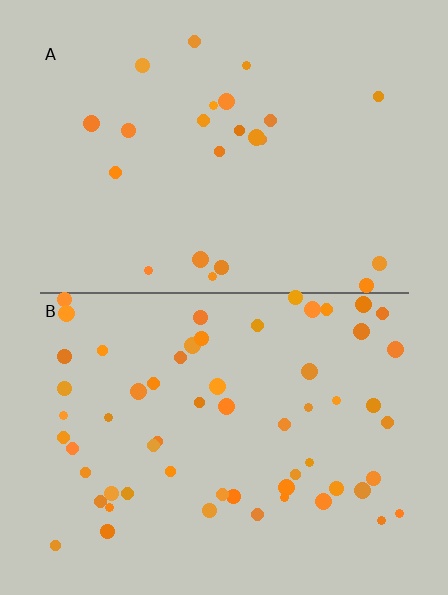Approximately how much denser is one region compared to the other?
Approximately 2.6× — region B over region A.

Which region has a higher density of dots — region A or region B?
B (the bottom).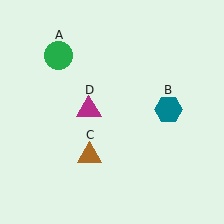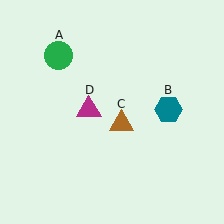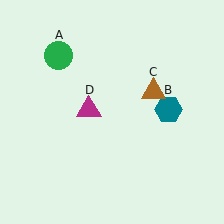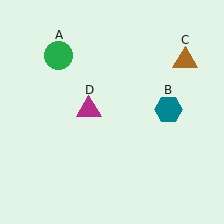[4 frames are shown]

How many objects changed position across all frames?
1 object changed position: brown triangle (object C).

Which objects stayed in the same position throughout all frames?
Green circle (object A) and teal hexagon (object B) and magenta triangle (object D) remained stationary.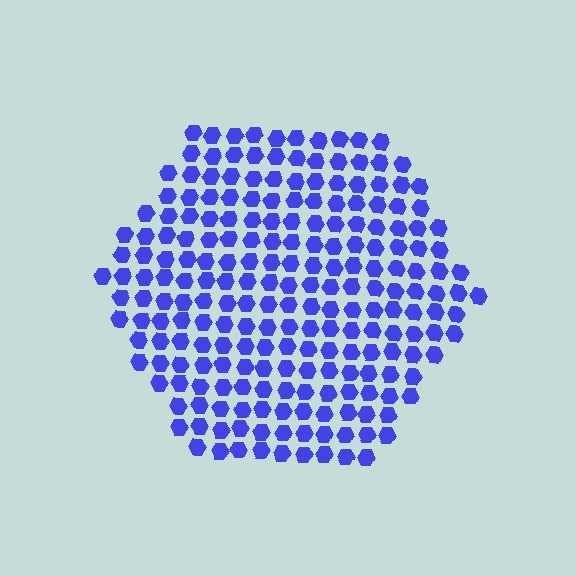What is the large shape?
The large shape is a hexagon.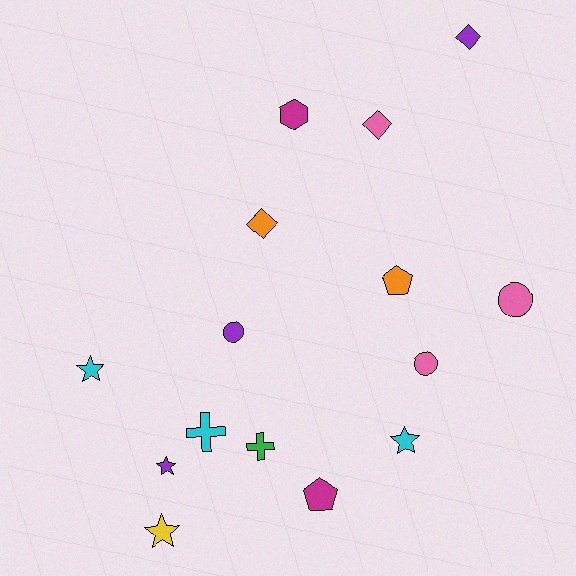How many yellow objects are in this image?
There is 1 yellow object.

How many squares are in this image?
There are no squares.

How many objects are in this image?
There are 15 objects.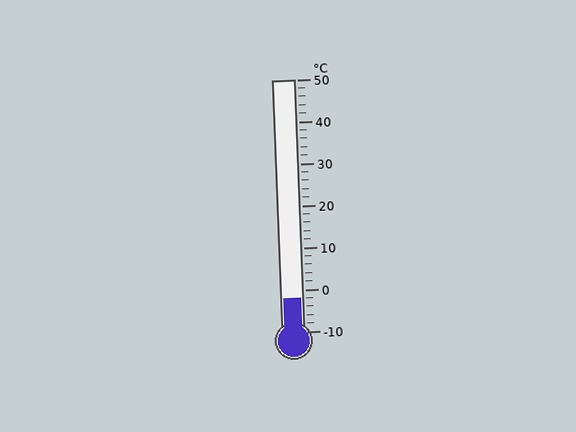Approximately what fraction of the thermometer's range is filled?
The thermometer is filled to approximately 15% of its range.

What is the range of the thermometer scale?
The thermometer scale ranges from -10°C to 50°C.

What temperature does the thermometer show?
The thermometer shows approximately -2°C.